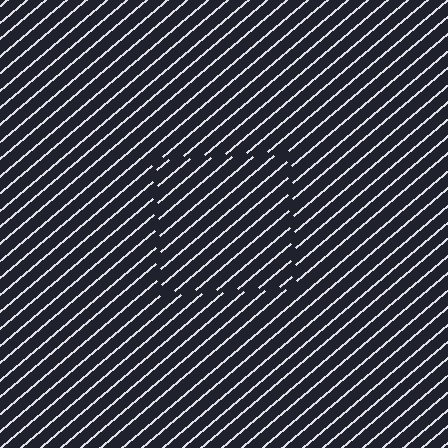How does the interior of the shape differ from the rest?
The interior of the shape contains the same grating, shifted by half a period — the contour is defined by the phase discontinuity where line-ends from the inner and outer gratings abut.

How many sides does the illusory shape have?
4 sides — the line-ends trace a square.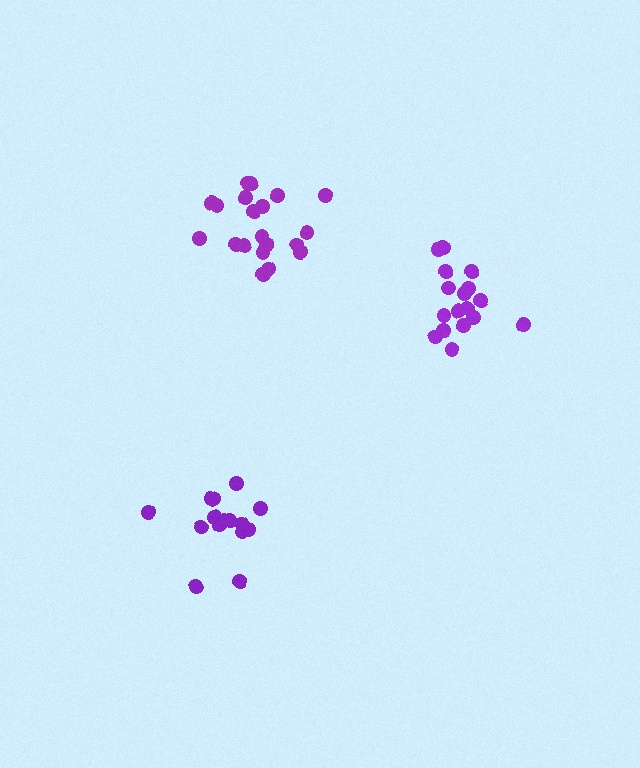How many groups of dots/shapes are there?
There are 3 groups.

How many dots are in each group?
Group 1: 15 dots, Group 2: 20 dots, Group 3: 17 dots (52 total).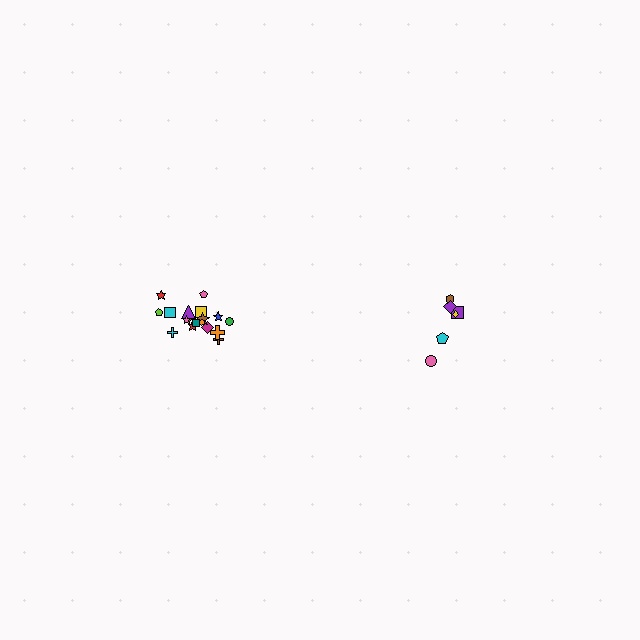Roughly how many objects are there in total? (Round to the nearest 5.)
Roughly 25 objects in total.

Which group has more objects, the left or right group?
The left group.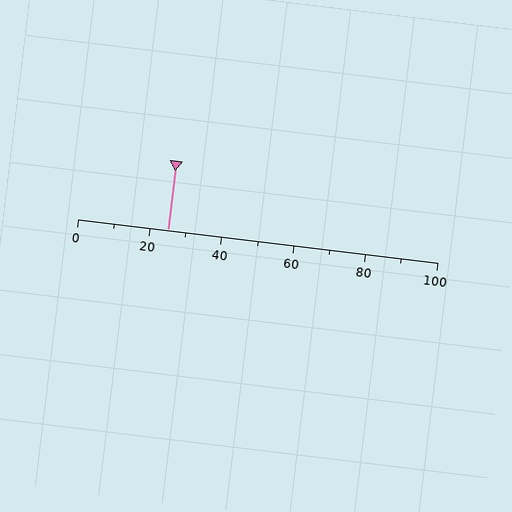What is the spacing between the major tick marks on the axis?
The major ticks are spaced 20 apart.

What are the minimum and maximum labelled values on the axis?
The axis runs from 0 to 100.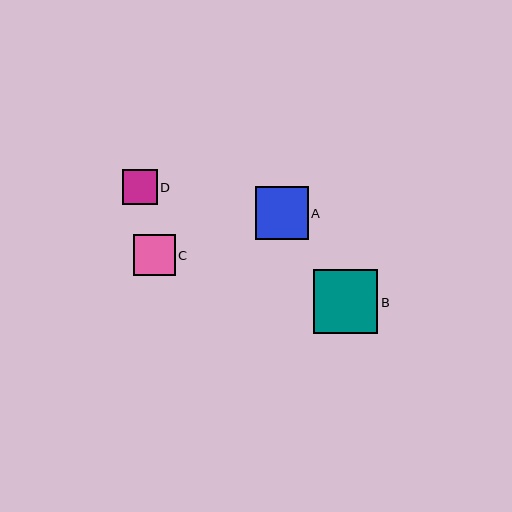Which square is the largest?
Square B is the largest with a size of approximately 64 pixels.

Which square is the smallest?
Square D is the smallest with a size of approximately 34 pixels.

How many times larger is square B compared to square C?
Square B is approximately 1.6 times the size of square C.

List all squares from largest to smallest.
From largest to smallest: B, A, C, D.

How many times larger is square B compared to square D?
Square B is approximately 1.9 times the size of square D.